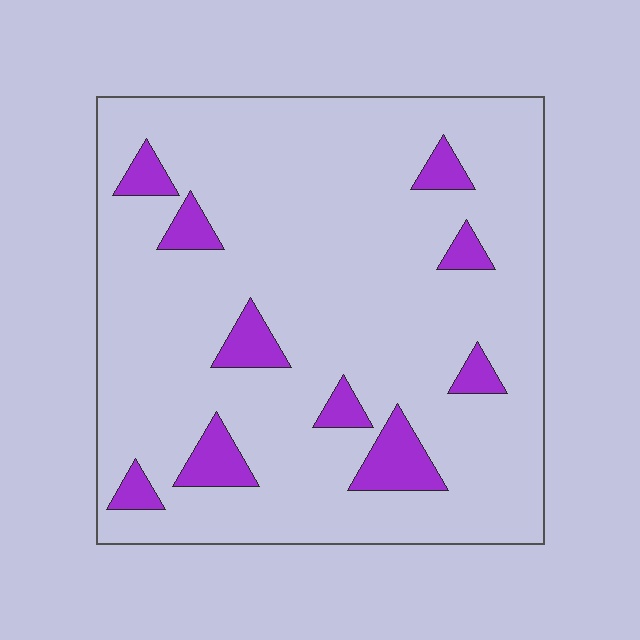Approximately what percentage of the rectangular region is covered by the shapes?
Approximately 10%.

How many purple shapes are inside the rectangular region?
10.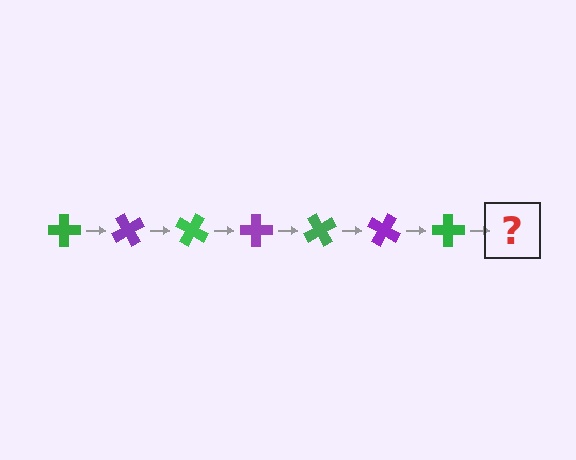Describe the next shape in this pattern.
It should be a purple cross, rotated 420 degrees from the start.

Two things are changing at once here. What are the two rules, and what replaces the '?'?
The two rules are that it rotates 60 degrees each step and the color cycles through green and purple. The '?' should be a purple cross, rotated 420 degrees from the start.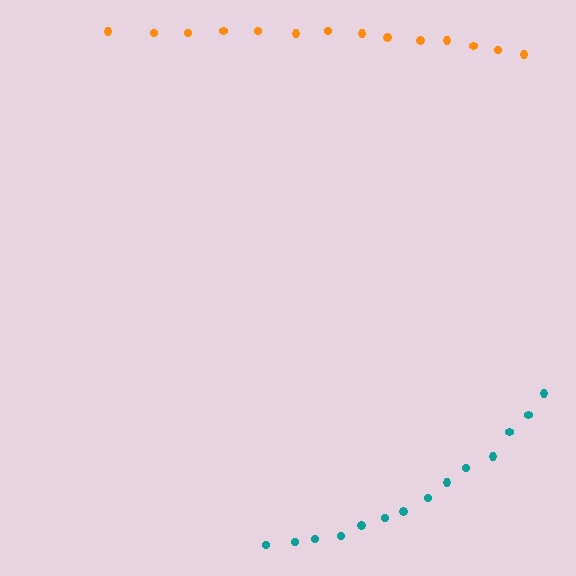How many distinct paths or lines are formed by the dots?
There are 2 distinct paths.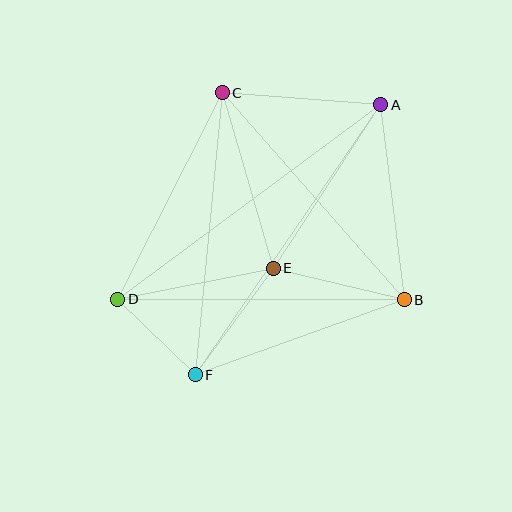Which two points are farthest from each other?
Points A and F are farthest from each other.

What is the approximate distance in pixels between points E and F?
The distance between E and F is approximately 132 pixels.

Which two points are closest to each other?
Points D and F are closest to each other.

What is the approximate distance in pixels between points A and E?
The distance between A and E is approximately 195 pixels.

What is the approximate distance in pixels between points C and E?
The distance between C and E is approximately 183 pixels.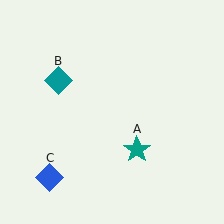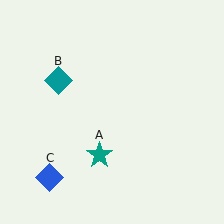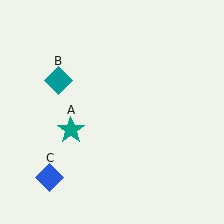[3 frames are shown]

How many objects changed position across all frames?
1 object changed position: teal star (object A).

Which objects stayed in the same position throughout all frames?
Teal diamond (object B) and blue diamond (object C) remained stationary.